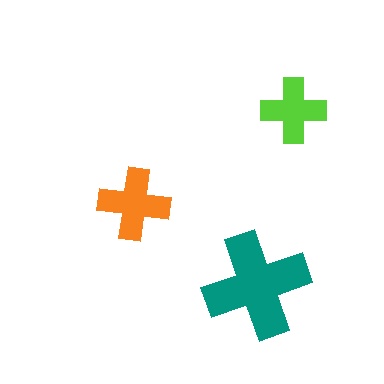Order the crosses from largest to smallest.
the teal one, the orange one, the lime one.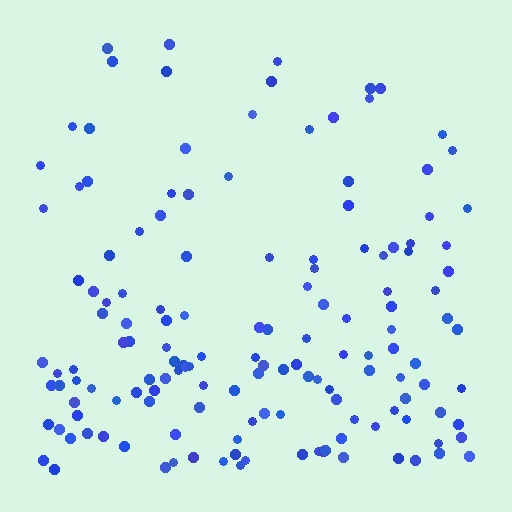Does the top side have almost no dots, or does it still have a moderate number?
Still a moderate number, just noticeably fewer than the bottom.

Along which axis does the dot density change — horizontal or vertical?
Vertical.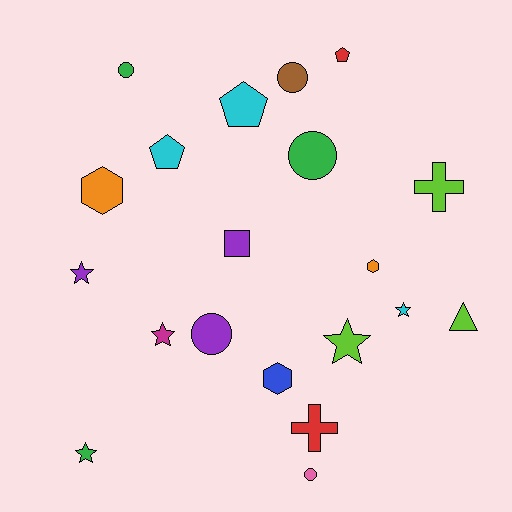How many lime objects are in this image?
There are 3 lime objects.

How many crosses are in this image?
There are 2 crosses.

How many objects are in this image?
There are 20 objects.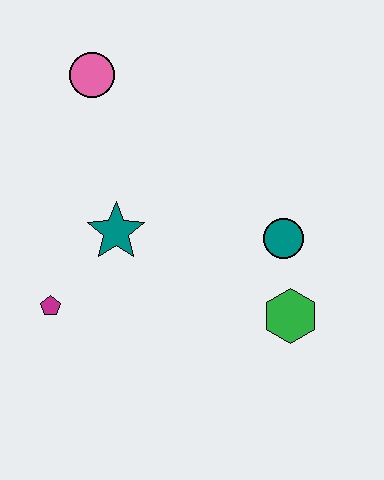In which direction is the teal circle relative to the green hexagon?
The teal circle is above the green hexagon.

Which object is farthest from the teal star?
The green hexagon is farthest from the teal star.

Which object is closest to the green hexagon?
The teal circle is closest to the green hexagon.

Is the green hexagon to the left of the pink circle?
No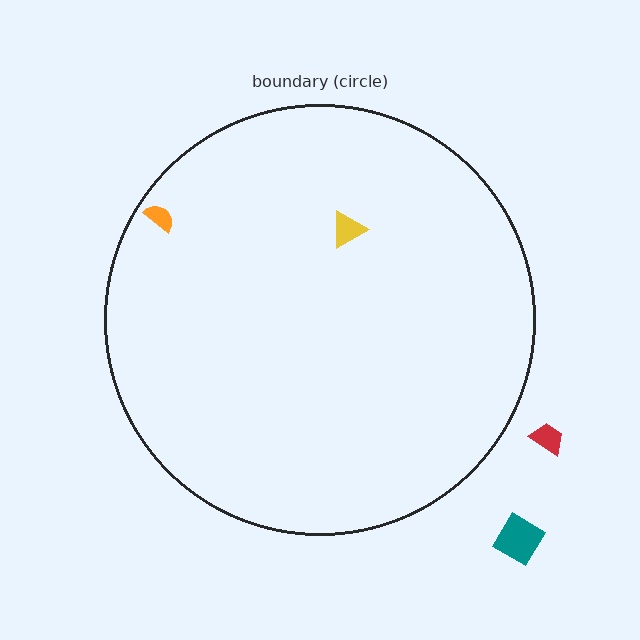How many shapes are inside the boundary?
2 inside, 2 outside.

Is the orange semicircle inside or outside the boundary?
Inside.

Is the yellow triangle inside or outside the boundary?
Inside.